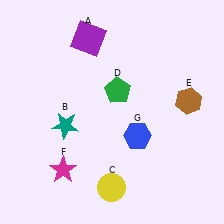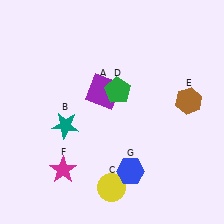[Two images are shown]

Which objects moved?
The objects that moved are: the purple square (A), the blue hexagon (G).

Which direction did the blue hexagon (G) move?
The blue hexagon (G) moved down.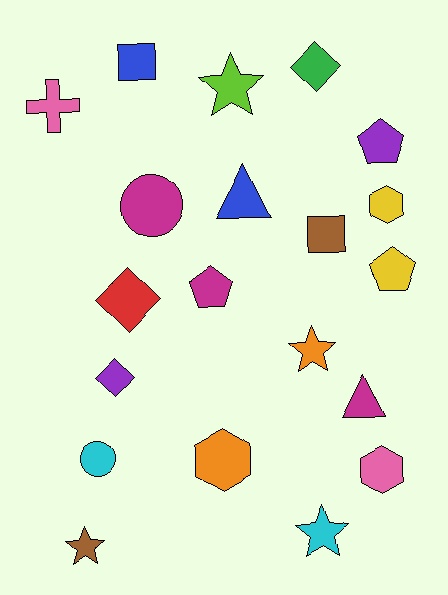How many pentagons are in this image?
There are 3 pentagons.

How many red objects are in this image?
There is 1 red object.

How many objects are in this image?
There are 20 objects.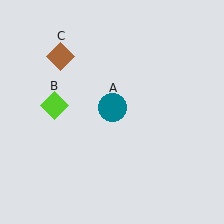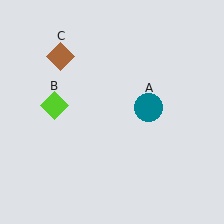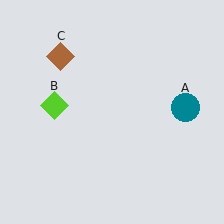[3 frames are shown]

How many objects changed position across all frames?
1 object changed position: teal circle (object A).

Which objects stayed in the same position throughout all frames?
Lime diamond (object B) and brown diamond (object C) remained stationary.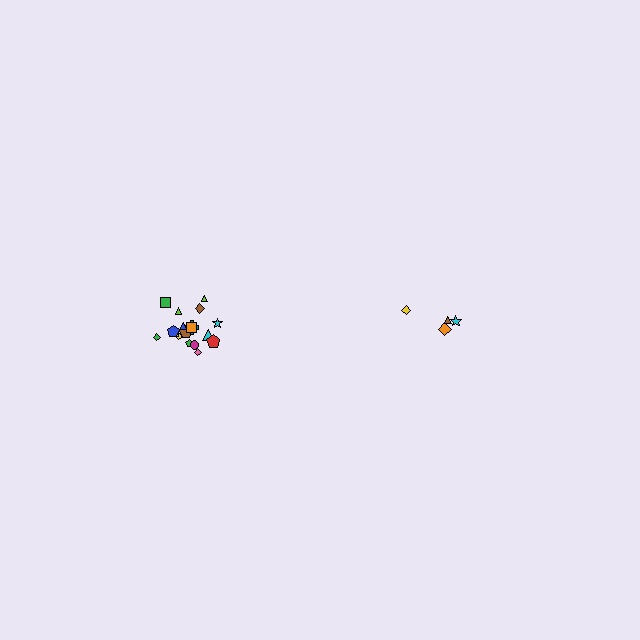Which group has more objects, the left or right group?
The left group.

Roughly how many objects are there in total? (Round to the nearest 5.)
Roughly 20 objects in total.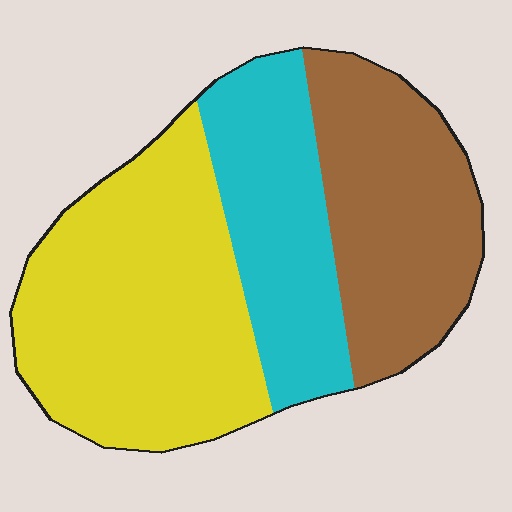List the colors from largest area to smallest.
From largest to smallest: yellow, brown, cyan.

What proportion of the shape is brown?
Brown takes up about one third (1/3) of the shape.